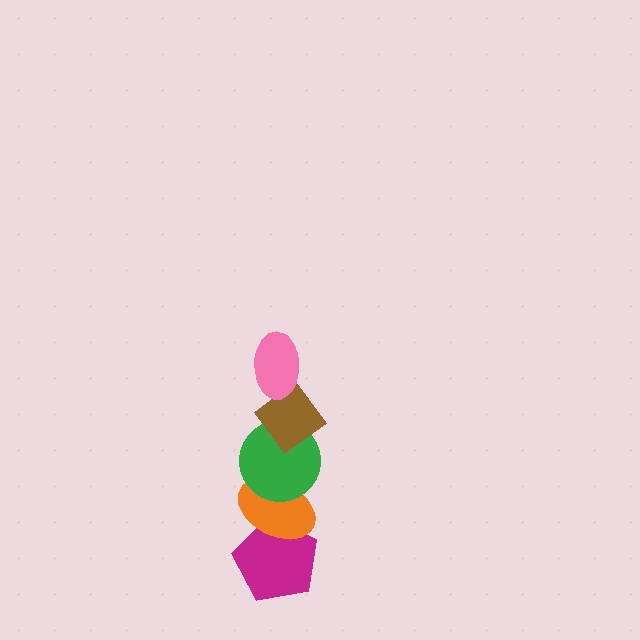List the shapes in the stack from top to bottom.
From top to bottom: the pink ellipse, the brown diamond, the green circle, the orange ellipse, the magenta pentagon.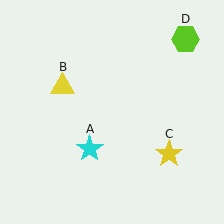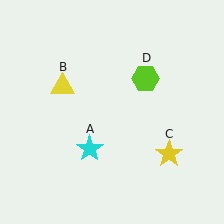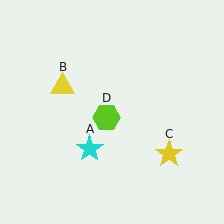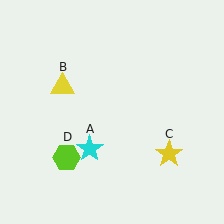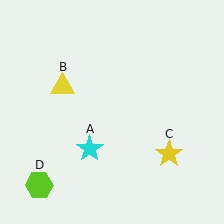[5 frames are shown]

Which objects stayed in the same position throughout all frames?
Cyan star (object A) and yellow triangle (object B) and yellow star (object C) remained stationary.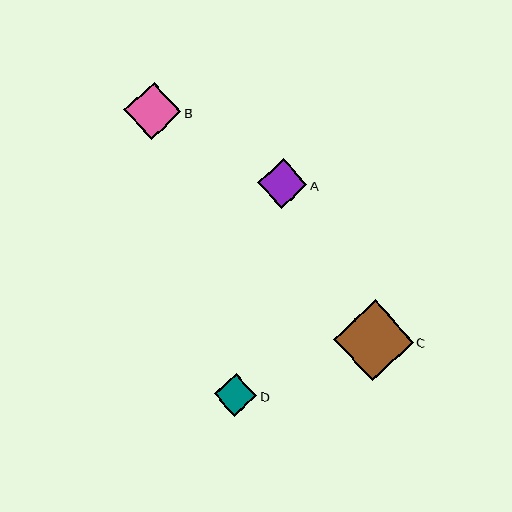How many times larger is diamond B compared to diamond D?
Diamond B is approximately 1.3 times the size of diamond D.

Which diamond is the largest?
Diamond C is the largest with a size of approximately 80 pixels.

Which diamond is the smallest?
Diamond D is the smallest with a size of approximately 42 pixels.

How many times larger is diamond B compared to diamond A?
Diamond B is approximately 1.2 times the size of diamond A.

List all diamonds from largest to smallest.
From largest to smallest: C, B, A, D.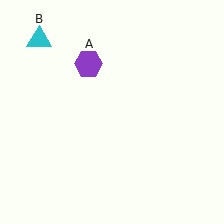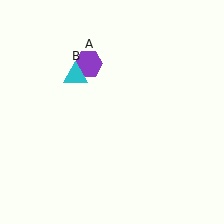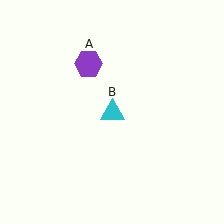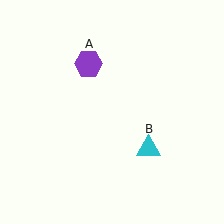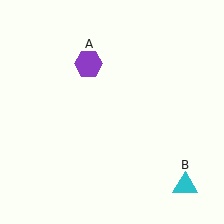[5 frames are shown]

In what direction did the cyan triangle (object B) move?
The cyan triangle (object B) moved down and to the right.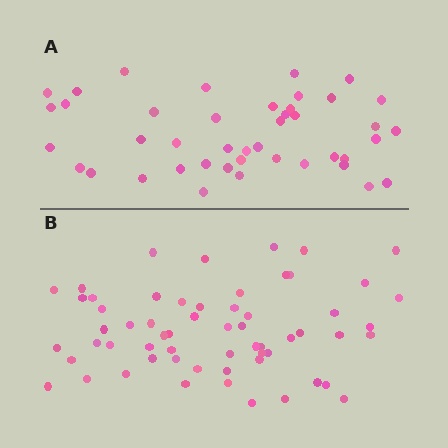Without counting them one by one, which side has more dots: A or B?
Region B (the bottom region) has more dots.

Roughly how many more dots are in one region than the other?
Region B has approximately 15 more dots than region A.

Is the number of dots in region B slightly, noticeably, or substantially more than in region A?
Region B has noticeably more, but not dramatically so. The ratio is roughly 1.4 to 1.